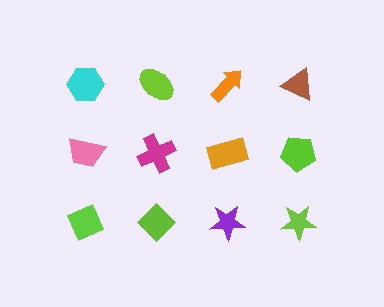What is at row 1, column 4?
A brown triangle.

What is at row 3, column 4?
A lime star.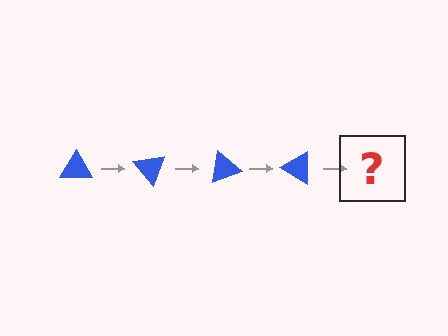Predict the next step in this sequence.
The next step is a blue triangle rotated 200 degrees.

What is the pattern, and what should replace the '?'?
The pattern is that the triangle rotates 50 degrees each step. The '?' should be a blue triangle rotated 200 degrees.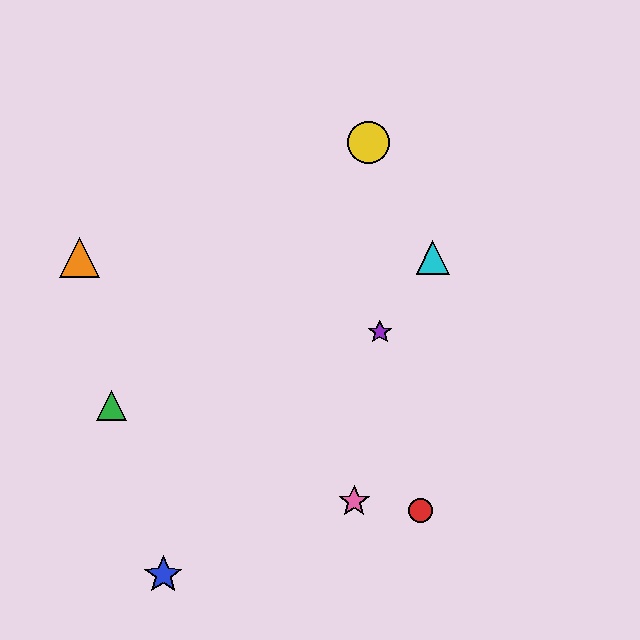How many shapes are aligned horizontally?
2 shapes (the orange triangle, the cyan triangle) are aligned horizontally.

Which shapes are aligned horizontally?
The orange triangle, the cyan triangle are aligned horizontally.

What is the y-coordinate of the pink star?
The pink star is at y≈502.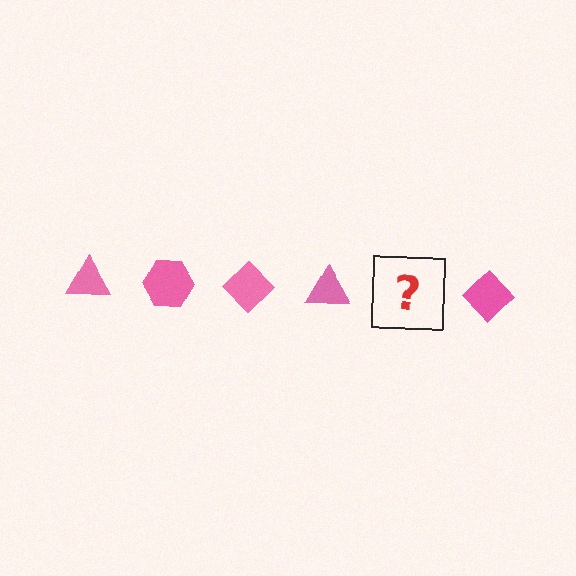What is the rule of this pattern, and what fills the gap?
The rule is that the pattern cycles through triangle, hexagon, diamond shapes in pink. The gap should be filled with a pink hexagon.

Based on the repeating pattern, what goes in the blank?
The blank should be a pink hexagon.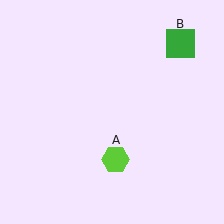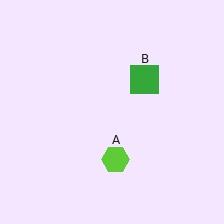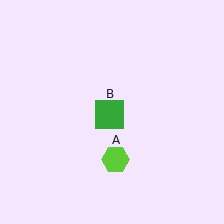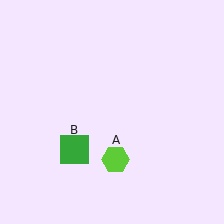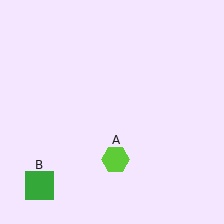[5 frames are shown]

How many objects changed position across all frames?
1 object changed position: green square (object B).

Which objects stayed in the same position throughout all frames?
Lime hexagon (object A) remained stationary.